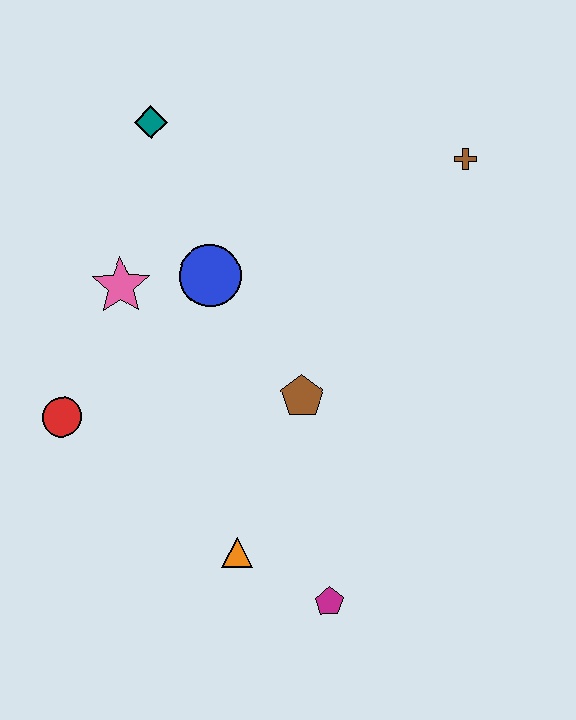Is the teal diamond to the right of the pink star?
Yes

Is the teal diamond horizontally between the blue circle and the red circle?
Yes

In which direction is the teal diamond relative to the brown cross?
The teal diamond is to the left of the brown cross.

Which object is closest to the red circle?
The pink star is closest to the red circle.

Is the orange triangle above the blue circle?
No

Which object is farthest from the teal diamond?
The magenta pentagon is farthest from the teal diamond.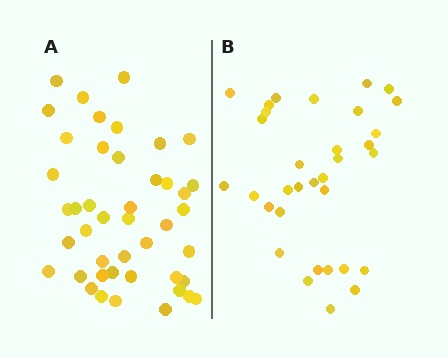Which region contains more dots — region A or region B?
Region A (the left region) has more dots.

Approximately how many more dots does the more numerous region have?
Region A has roughly 12 or so more dots than region B.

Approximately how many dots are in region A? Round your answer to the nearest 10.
About 40 dots. (The exact count is 44, which rounds to 40.)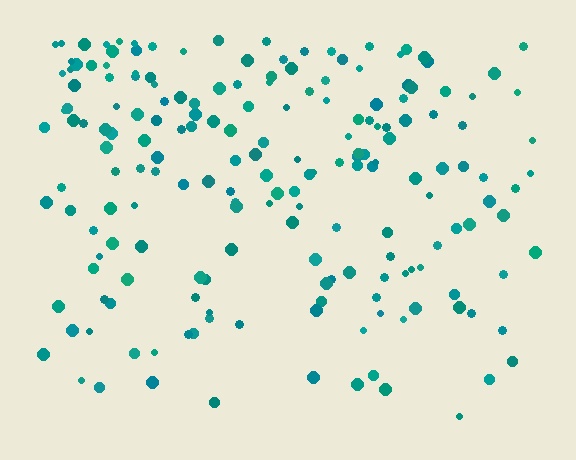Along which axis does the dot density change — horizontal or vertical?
Vertical.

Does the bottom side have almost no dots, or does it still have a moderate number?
Still a moderate number, just noticeably fewer than the top.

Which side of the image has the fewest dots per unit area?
The bottom.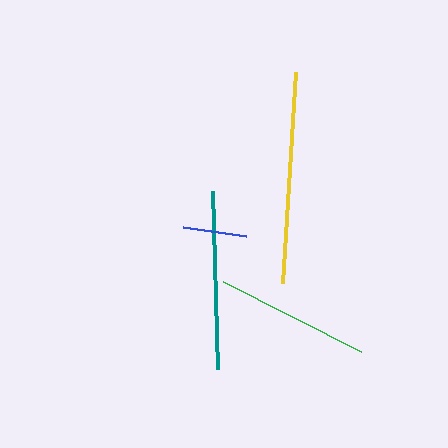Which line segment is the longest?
The yellow line is the longest at approximately 212 pixels.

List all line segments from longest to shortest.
From longest to shortest: yellow, teal, green, blue.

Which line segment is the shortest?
The blue line is the shortest at approximately 64 pixels.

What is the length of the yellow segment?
The yellow segment is approximately 212 pixels long.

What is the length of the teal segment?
The teal segment is approximately 178 pixels long.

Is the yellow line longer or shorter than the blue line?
The yellow line is longer than the blue line.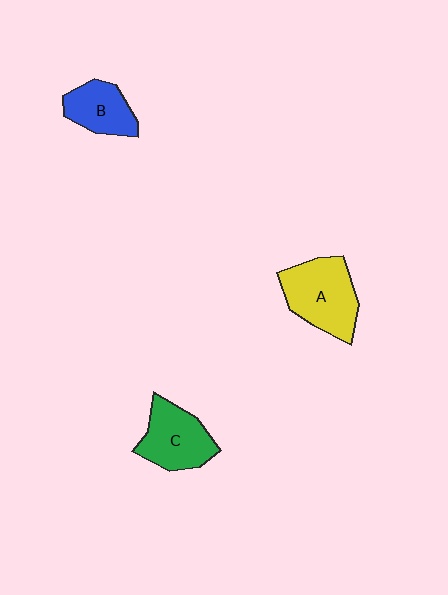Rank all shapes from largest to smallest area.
From largest to smallest: A (yellow), C (green), B (blue).